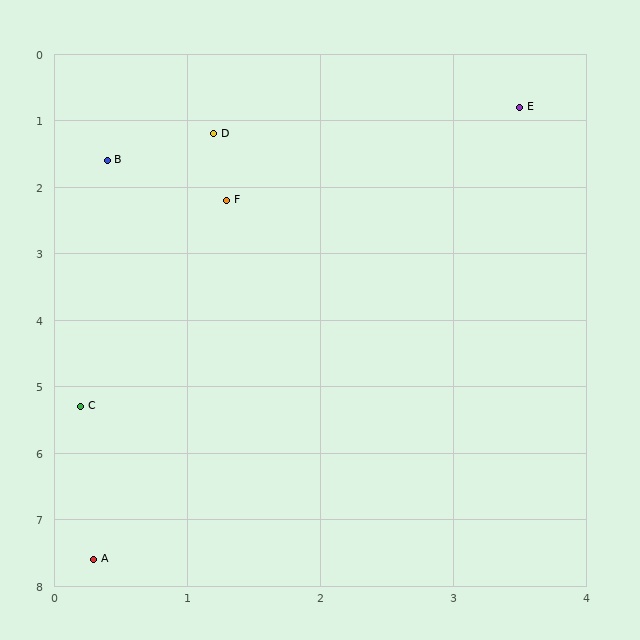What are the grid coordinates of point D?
Point D is at approximately (1.2, 1.2).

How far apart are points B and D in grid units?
Points B and D are about 0.9 grid units apart.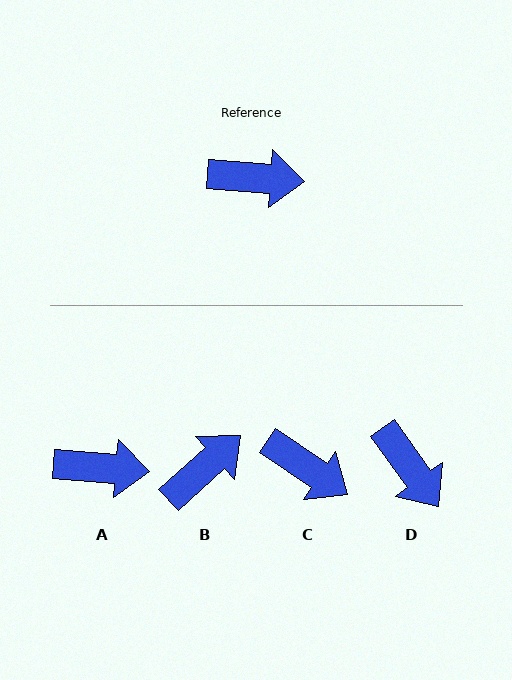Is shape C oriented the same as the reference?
No, it is off by about 30 degrees.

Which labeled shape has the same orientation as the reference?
A.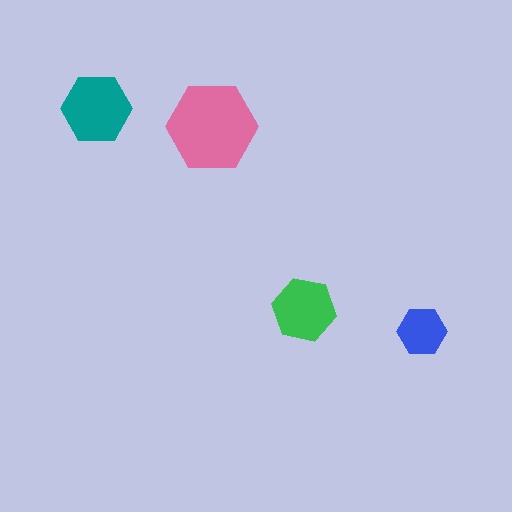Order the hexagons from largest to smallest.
the pink one, the teal one, the green one, the blue one.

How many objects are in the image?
There are 4 objects in the image.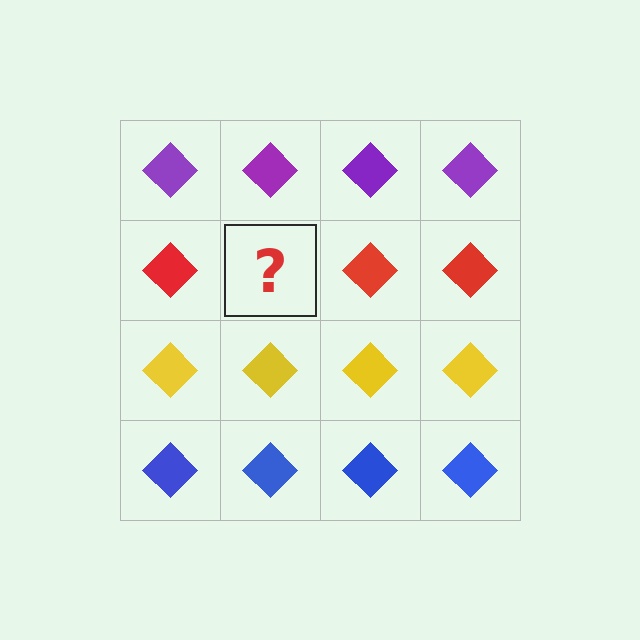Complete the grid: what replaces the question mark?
The question mark should be replaced with a red diamond.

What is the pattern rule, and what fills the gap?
The rule is that each row has a consistent color. The gap should be filled with a red diamond.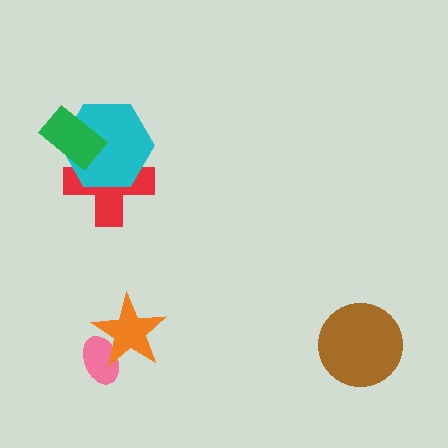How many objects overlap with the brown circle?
0 objects overlap with the brown circle.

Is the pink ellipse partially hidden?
Yes, it is partially covered by another shape.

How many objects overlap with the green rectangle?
2 objects overlap with the green rectangle.